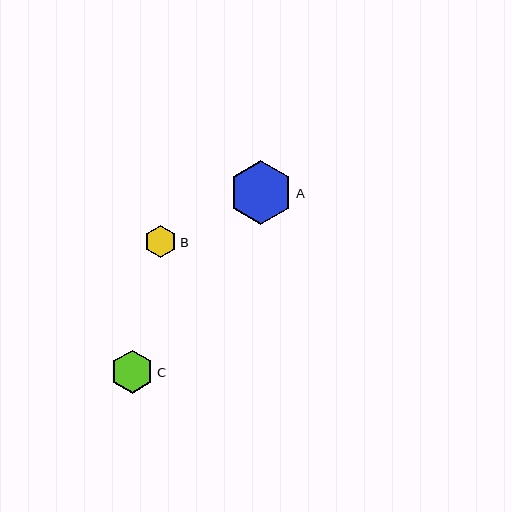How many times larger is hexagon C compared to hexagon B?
Hexagon C is approximately 1.3 times the size of hexagon B.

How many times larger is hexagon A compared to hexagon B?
Hexagon A is approximately 2.0 times the size of hexagon B.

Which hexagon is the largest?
Hexagon A is the largest with a size of approximately 65 pixels.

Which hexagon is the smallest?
Hexagon B is the smallest with a size of approximately 32 pixels.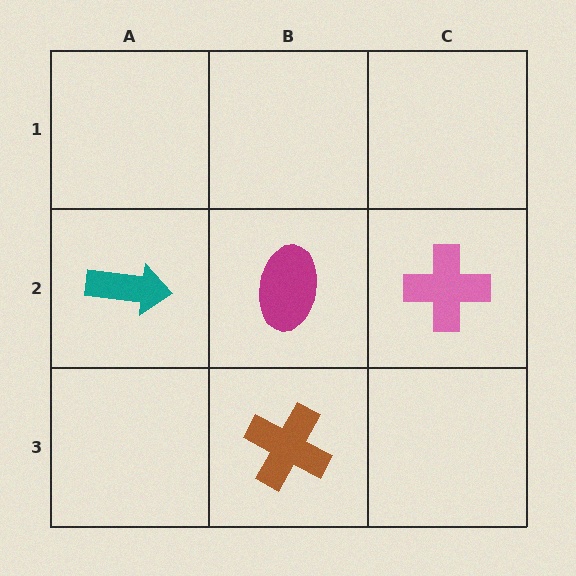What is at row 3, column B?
A brown cross.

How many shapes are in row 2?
3 shapes.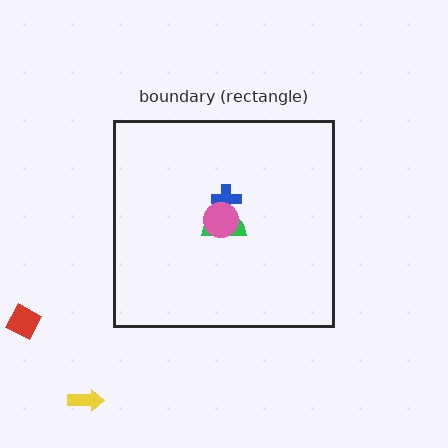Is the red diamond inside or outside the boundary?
Outside.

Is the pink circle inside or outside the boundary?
Inside.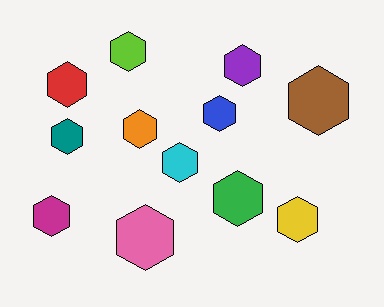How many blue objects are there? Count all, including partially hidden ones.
There is 1 blue object.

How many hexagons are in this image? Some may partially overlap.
There are 12 hexagons.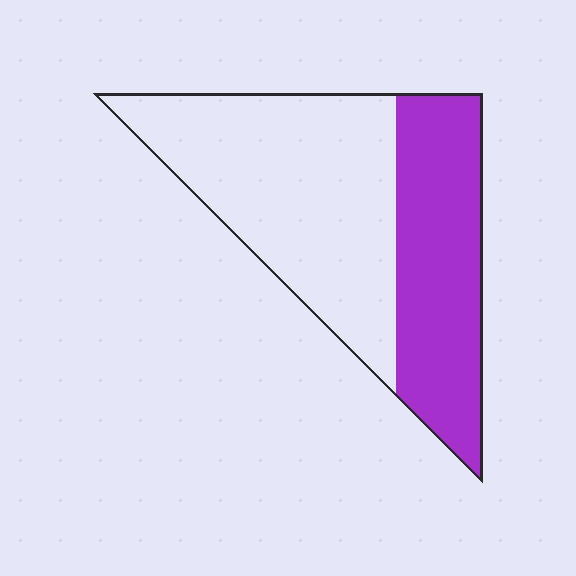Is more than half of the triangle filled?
No.